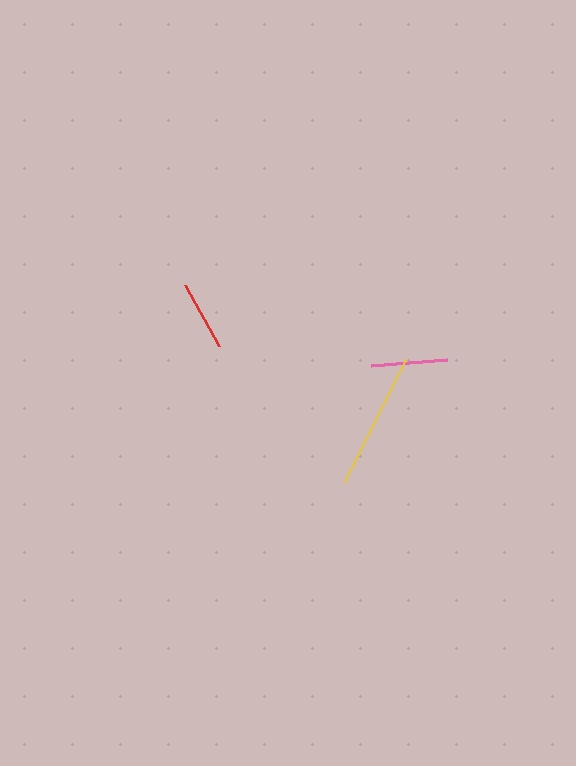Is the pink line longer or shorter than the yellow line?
The yellow line is longer than the pink line.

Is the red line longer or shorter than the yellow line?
The yellow line is longer than the red line.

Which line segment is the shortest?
The red line is the shortest at approximately 69 pixels.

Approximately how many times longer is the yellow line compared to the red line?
The yellow line is approximately 2.0 times the length of the red line.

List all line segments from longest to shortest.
From longest to shortest: yellow, pink, red.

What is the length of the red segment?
The red segment is approximately 69 pixels long.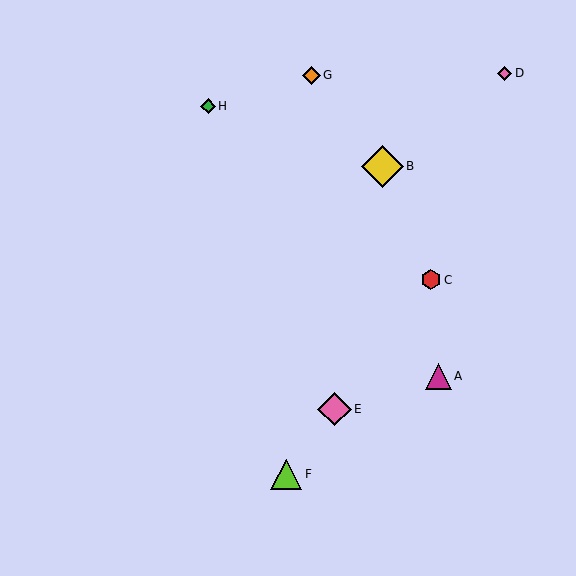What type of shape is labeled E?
Shape E is a pink diamond.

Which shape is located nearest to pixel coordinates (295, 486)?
The lime triangle (labeled F) at (286, 474) is nearest to that location.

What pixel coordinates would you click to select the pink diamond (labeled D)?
Click at (505, 73) to select the pink diamond D.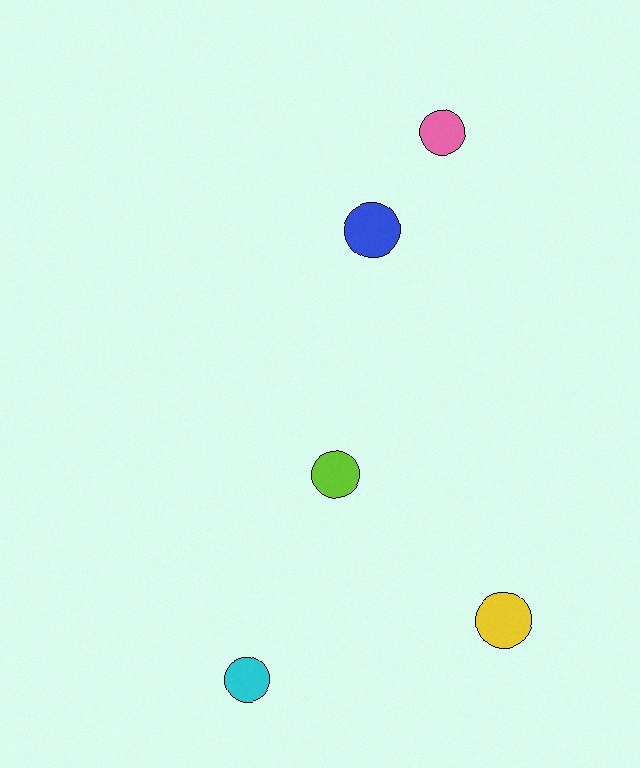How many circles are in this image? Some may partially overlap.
There are 5 circles.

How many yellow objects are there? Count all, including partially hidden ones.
There is 1 yellow object.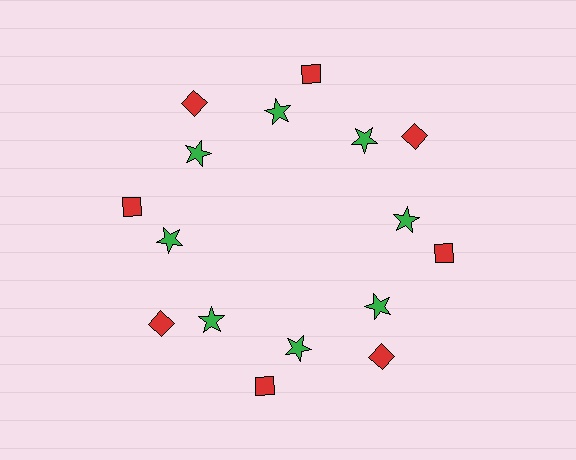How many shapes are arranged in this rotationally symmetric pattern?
There are 16 shapes, arranged in 8 groups of 2.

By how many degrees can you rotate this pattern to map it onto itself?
The pattern maps onto itself every 45 degrees of rotation.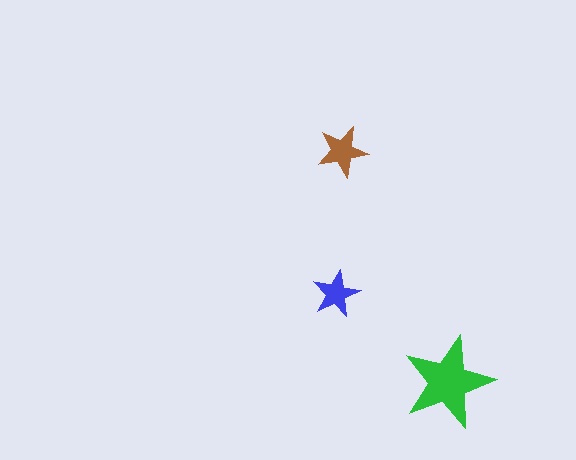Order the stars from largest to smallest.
the green one, the brown one, the blue one.